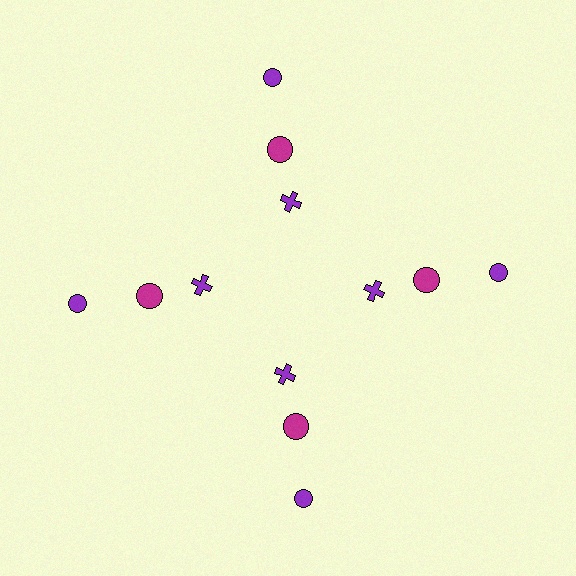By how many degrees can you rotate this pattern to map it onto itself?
The pattern maps onto itself every 90 degrees of rotation.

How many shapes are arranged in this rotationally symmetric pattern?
There are 12 shapes, arranged in 4 groups of 3.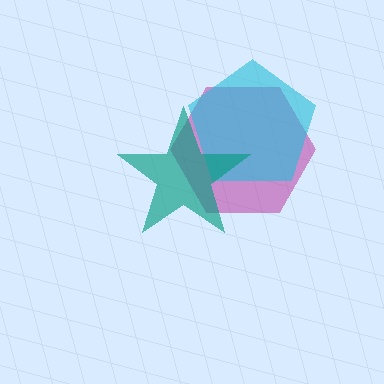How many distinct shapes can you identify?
There are 3 distinct shapes: a magenta hexagon, a cyan pentagon, a teal star.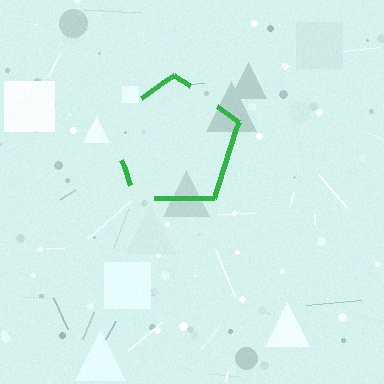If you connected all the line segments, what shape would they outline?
They would outline a pentagon.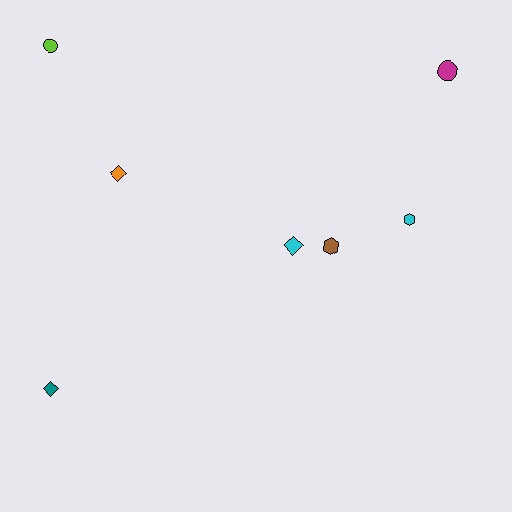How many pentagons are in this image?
There are no pentagons.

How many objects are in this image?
There are 7 objects.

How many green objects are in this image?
There are no green objects.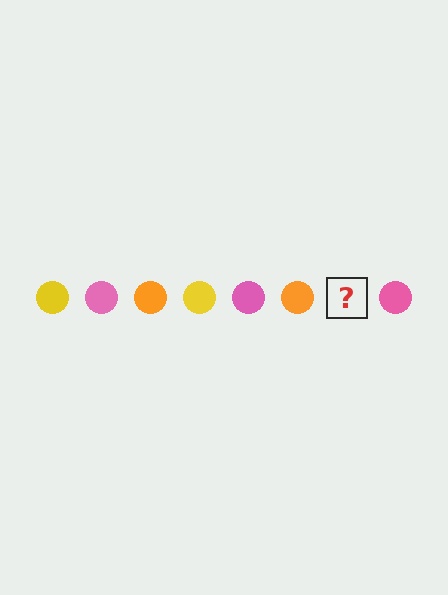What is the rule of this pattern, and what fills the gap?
The rule is that the pattern cycles through yellow, pink, orange circles. The gap should be filled with a yellow circle.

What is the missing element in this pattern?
The missing element is a yellow circle.